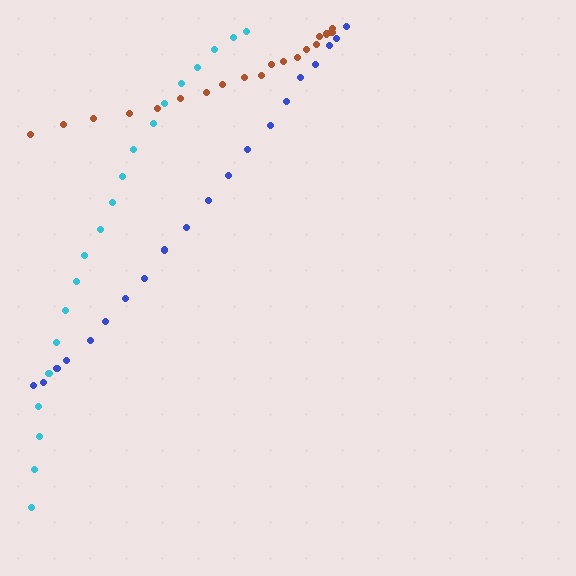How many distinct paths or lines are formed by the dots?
There are 3 distinct paths.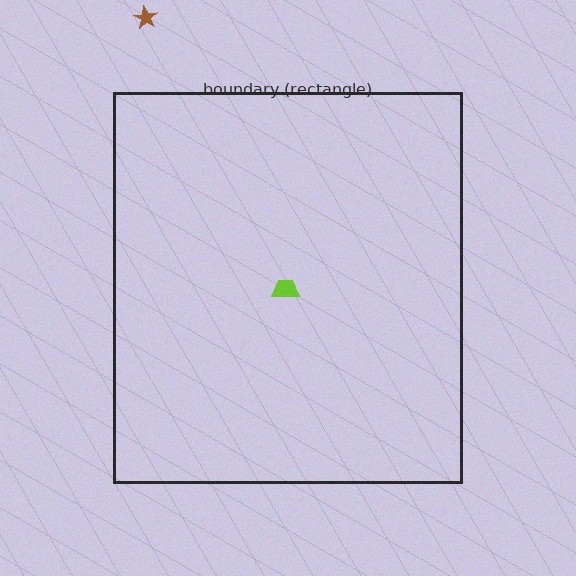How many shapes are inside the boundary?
1 inside, 1 outside.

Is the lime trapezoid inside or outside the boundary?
Inside.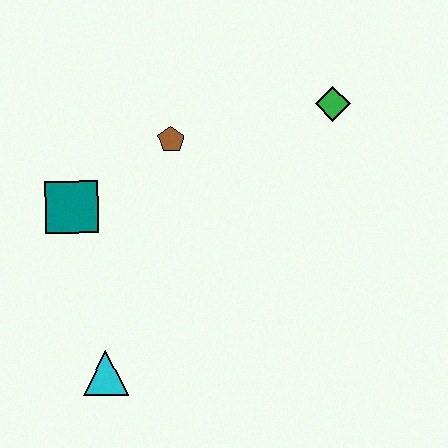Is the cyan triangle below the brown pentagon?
Yes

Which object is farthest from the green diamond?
The cyan triangle is farthest from the green diamond.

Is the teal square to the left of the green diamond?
Yes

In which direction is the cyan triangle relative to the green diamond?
The cyan triangle is below the green diamond.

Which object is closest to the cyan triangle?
The teal square is closest to the cyan triangle.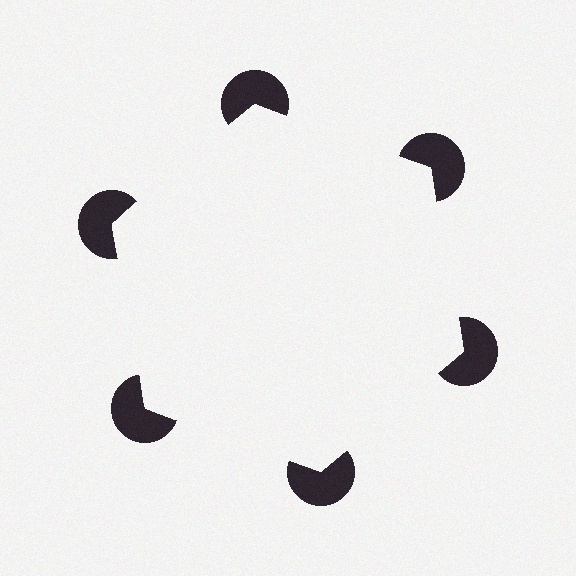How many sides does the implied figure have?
6 sides.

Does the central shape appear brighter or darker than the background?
It typically appears slightly brighter than the background, even though no actual brightness change is drawn.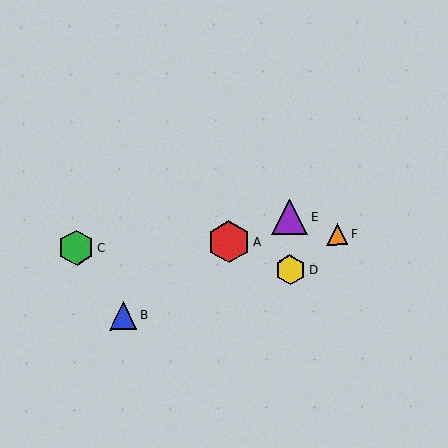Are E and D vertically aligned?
Yes, both are at x≈290.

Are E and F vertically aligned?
No, E is at x≈290 and F is at x≈337.